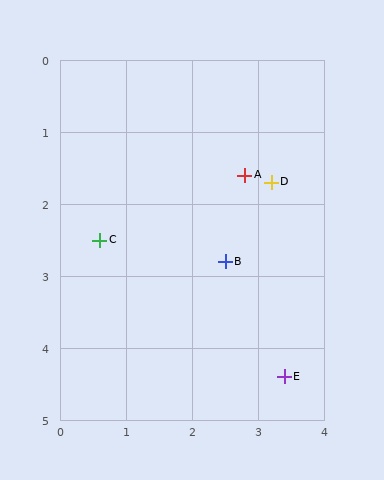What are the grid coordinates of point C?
Point C is at approximately (0.6, 2.5).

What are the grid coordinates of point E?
Point E is at approximately (3.4, 4.4).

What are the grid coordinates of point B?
Point B is at approximately (2.5, 2.8).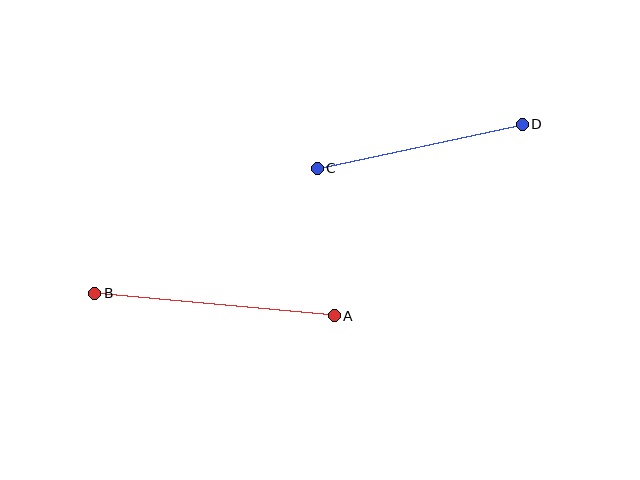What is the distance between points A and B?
The distance is approximately 241 pixels.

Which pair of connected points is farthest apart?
Points A and B are farthest apart.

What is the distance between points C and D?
The distance is approximately 210 pixels.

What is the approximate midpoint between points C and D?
The midpoint is at approximately (420, 146) pixels.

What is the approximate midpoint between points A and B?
The midpoint is at approximately (214, 305) pixels.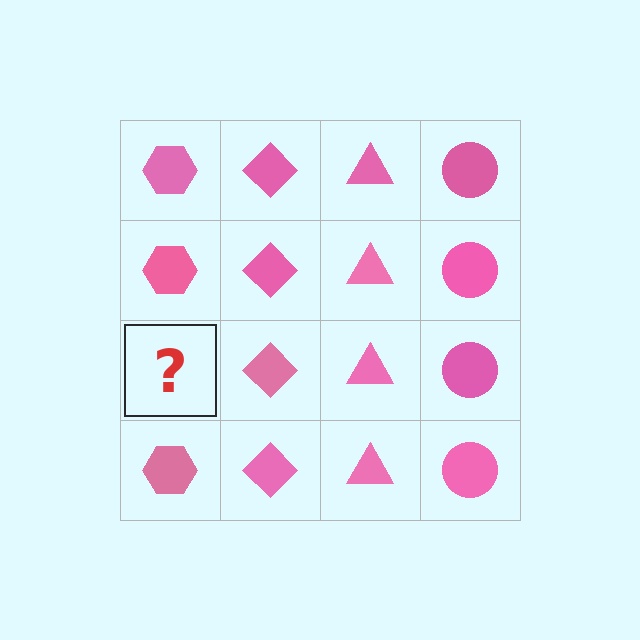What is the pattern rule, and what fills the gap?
The rule is that each column has a consistent shape. The gap should be filled with a pink hexagon.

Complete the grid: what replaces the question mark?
The question mark should be replaced with a pink hexagon.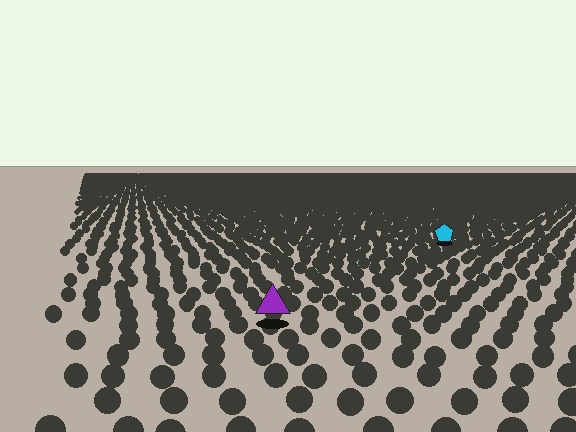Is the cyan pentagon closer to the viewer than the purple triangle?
No. The purple triangle is closer — you can tell from the texture gradient: the ground texture is coarser near it.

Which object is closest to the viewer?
The purple triangle is closest. The texture marks near it are larger and more spread out.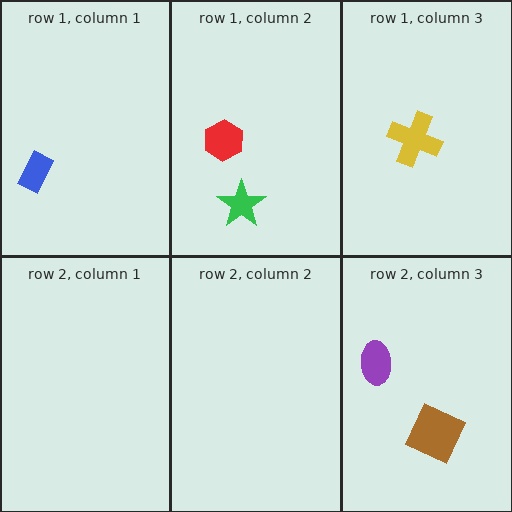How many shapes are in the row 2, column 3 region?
2.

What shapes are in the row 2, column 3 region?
The brown square, the purple ellipse.